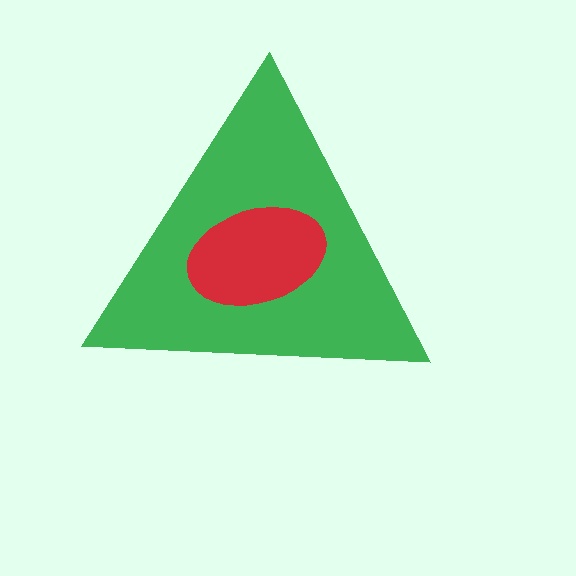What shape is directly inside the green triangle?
The red ellipse.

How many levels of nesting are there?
2.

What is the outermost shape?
The green triangle.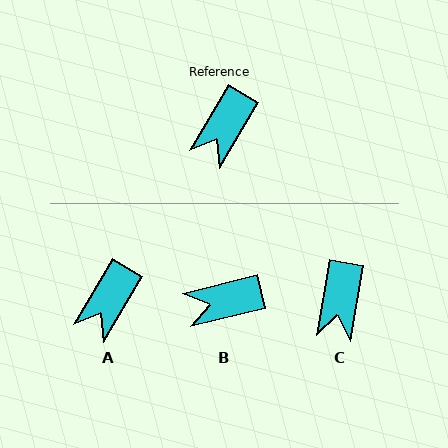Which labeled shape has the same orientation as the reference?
A.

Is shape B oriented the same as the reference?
No, it is off by about 46 degrees.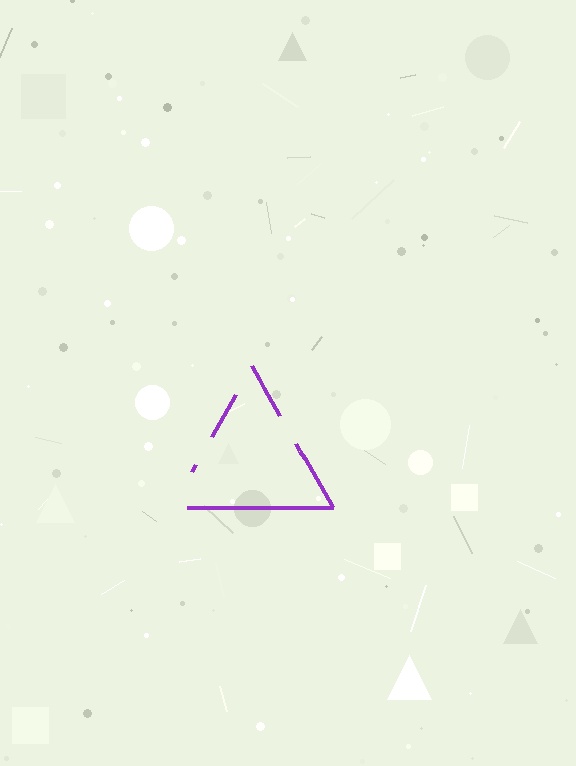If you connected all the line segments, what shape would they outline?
They would outline a triangle.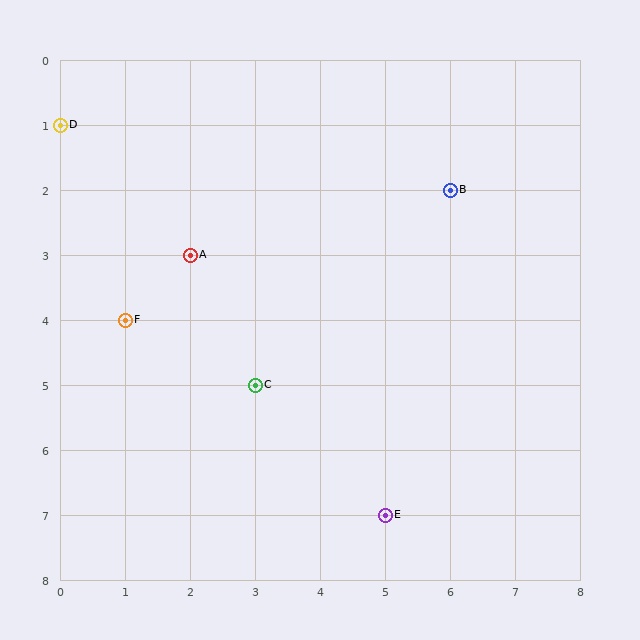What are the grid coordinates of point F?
Point F is at grid coordinates (1, 4).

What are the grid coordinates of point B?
Point B is at grid coordinates (6, 2).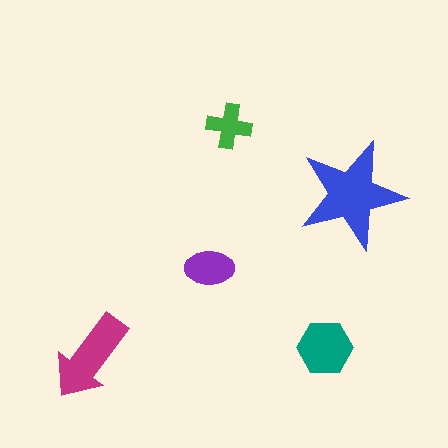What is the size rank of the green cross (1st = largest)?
5th.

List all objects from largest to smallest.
The blue star, the magenta arrow, the teal hexagon, the purple ellipse, the green cross.